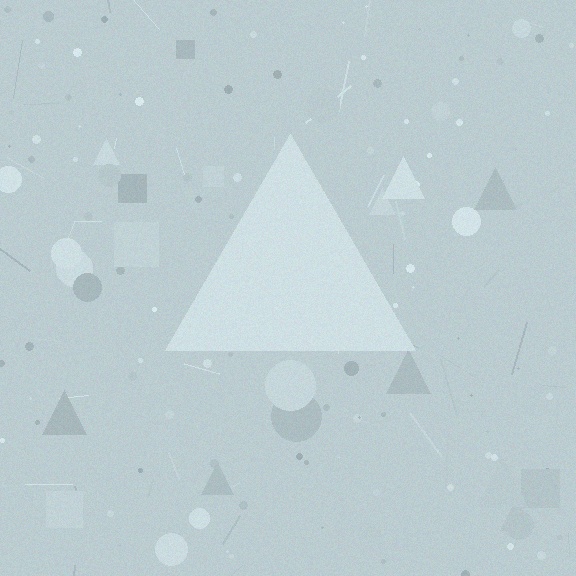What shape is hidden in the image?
A triangle is hidden in the image.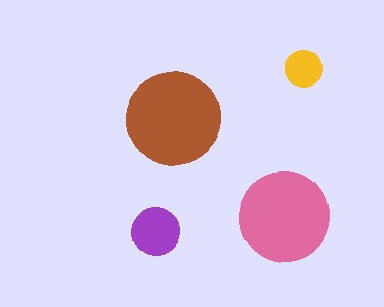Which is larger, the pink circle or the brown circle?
The brown one.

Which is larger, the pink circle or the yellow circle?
The pink one.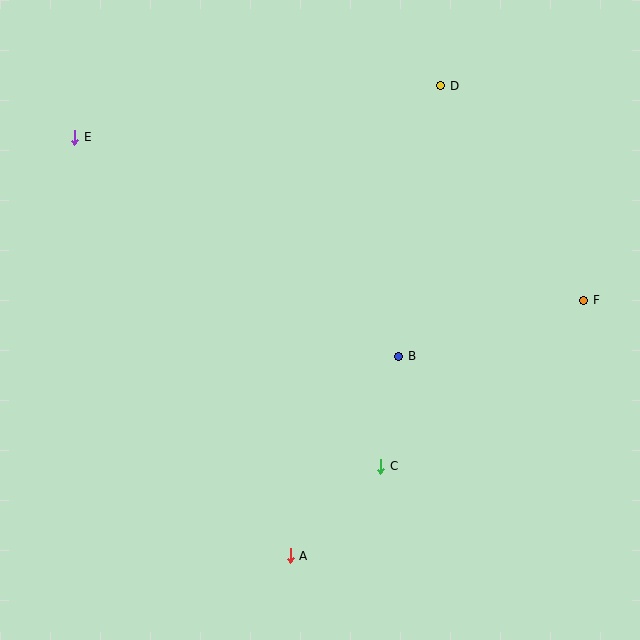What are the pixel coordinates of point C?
Point C is at (381, 466).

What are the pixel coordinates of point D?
Point D is at (441, 86).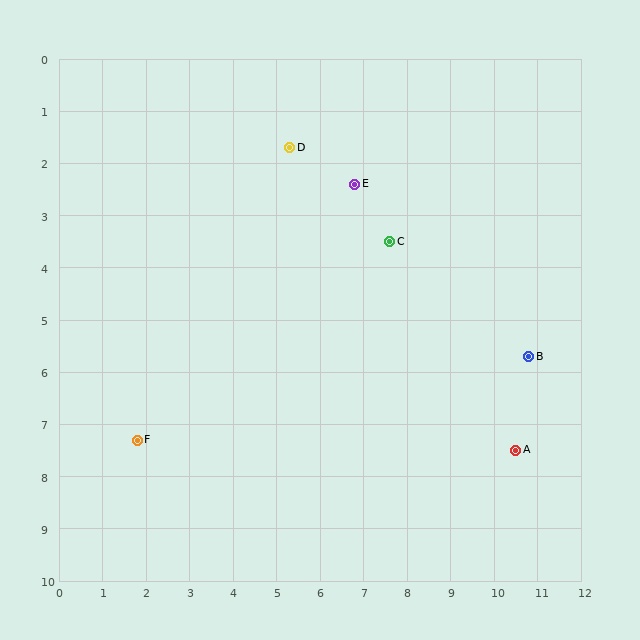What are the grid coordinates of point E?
Point E is at approximately (6.8, 2.4).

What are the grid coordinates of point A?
Point A is at approximately (10.5, 7.5).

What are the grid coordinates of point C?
Point C is at approximately (7.6, 3.5).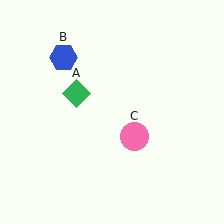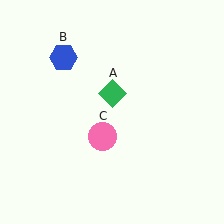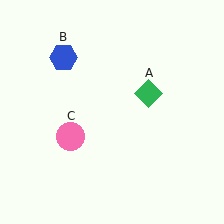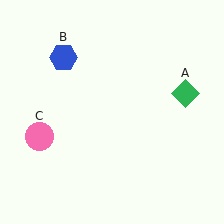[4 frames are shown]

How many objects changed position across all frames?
2 objects changed position: green diamond (object A), pink circle (object C).